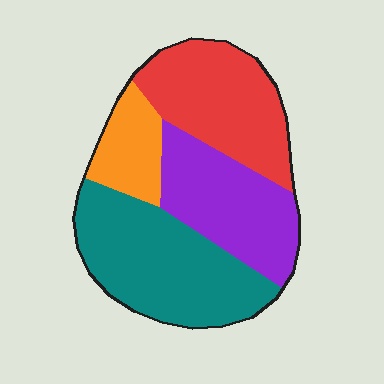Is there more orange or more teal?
Teal.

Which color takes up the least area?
Orange, at roughly 10%.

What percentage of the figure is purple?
Purple covers roughly 25% of the figure.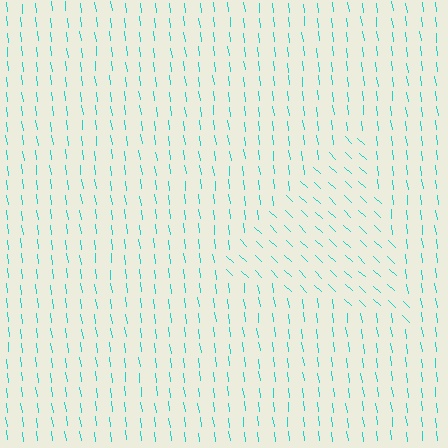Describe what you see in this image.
The image is filled with small cyan line segments. A triangle region in the image has lines oriented differently from the surrounding lines, creating a visible texture boundary.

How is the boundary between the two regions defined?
The boundary is defined purely by a change in line orientation (approximately 39 degrees difference). All lines are the same color and thickness.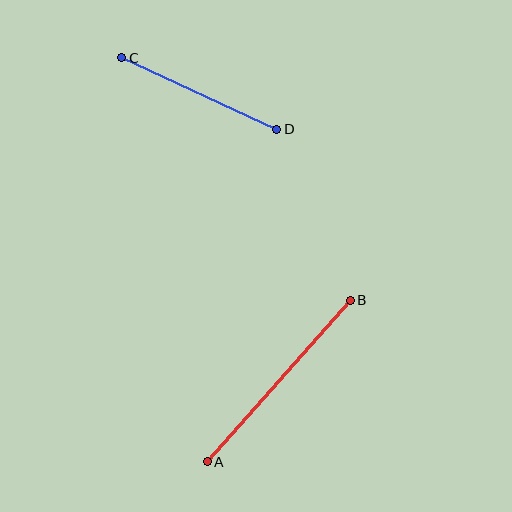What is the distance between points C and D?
The distance is approximately 171 pixels.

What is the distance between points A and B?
The distance is approximately 216 pixels.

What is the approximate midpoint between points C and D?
The midpoint is at approximately (199, 94) pixels.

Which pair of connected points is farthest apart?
Points A and B are farthest apart.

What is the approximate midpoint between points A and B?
The midpoint is at approximately (279, 381) pixels.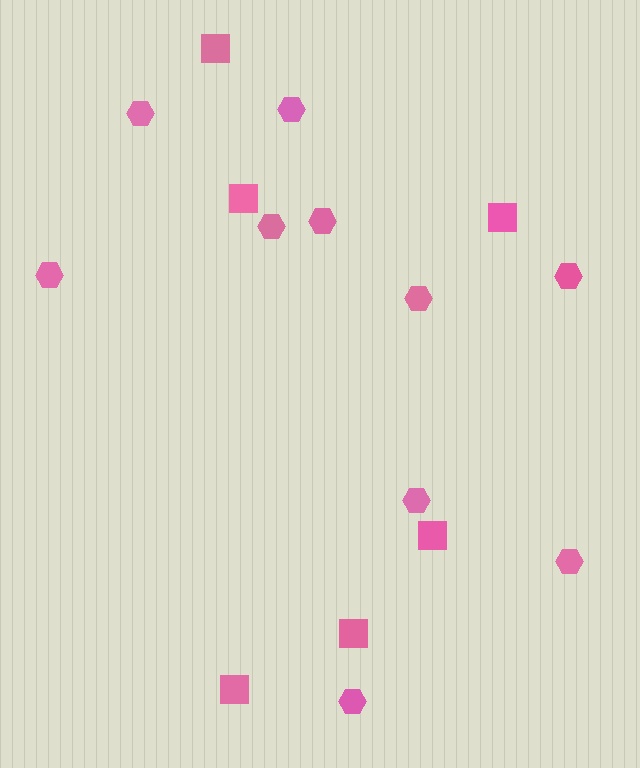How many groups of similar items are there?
There are 2 groups: one group of hexagons (10) and one group of squares (6).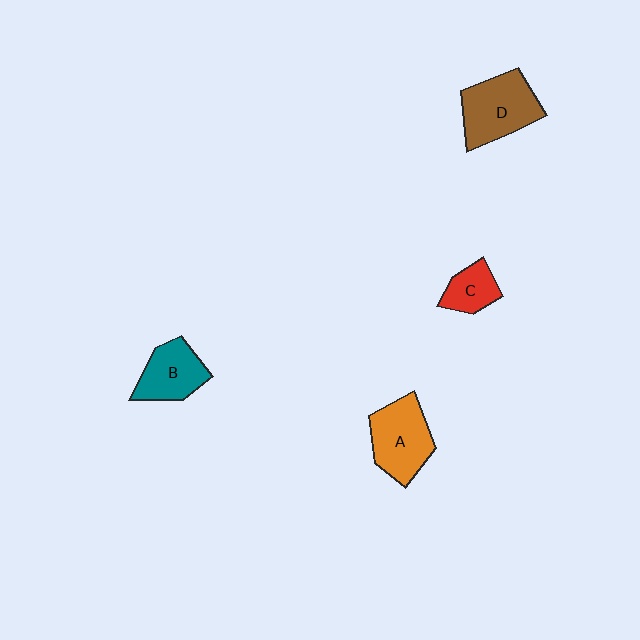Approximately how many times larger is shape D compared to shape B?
Approximately 1.3 times.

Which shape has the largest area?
Shape D (brown).